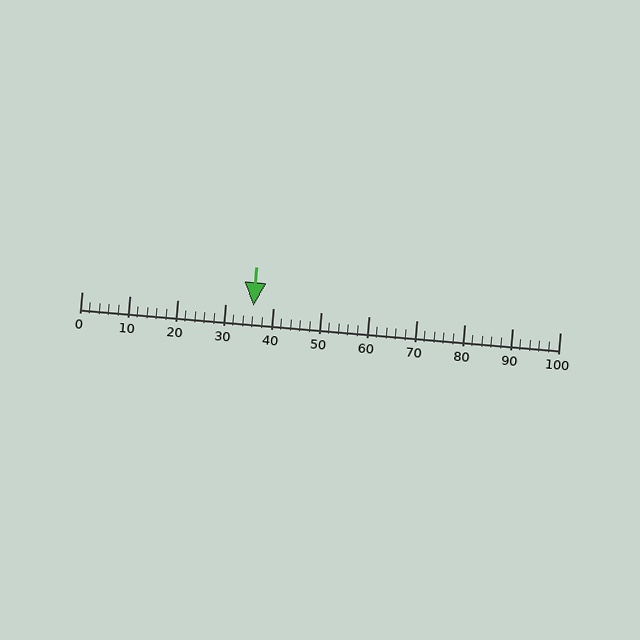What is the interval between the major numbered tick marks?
The major tick marks are spaced 10 units apart.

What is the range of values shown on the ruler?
The ruler shows values from 0 to 100.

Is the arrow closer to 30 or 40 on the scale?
The arrow is closer to 40.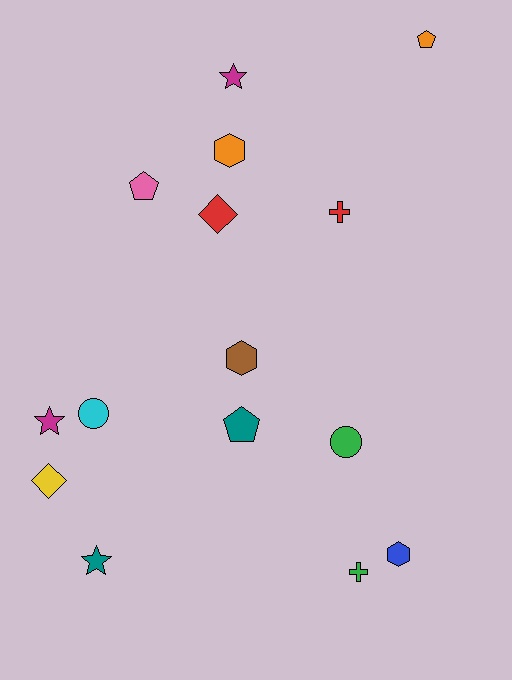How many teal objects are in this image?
There are 2 teal objects.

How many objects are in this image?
There are 15 objects.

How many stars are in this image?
There are 3 stars.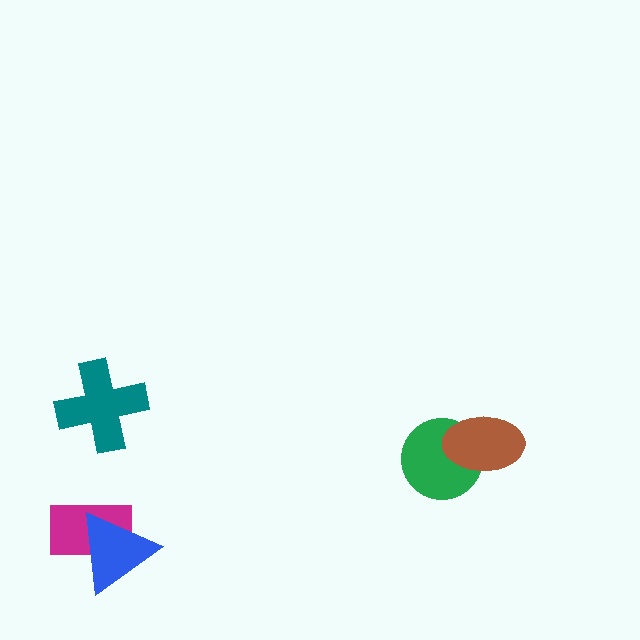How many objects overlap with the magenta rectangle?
1 object overlaps with the magenta rectangle.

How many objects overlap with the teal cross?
0 objects overlap with the teal cross.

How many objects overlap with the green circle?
1 object overlaps with the green circle.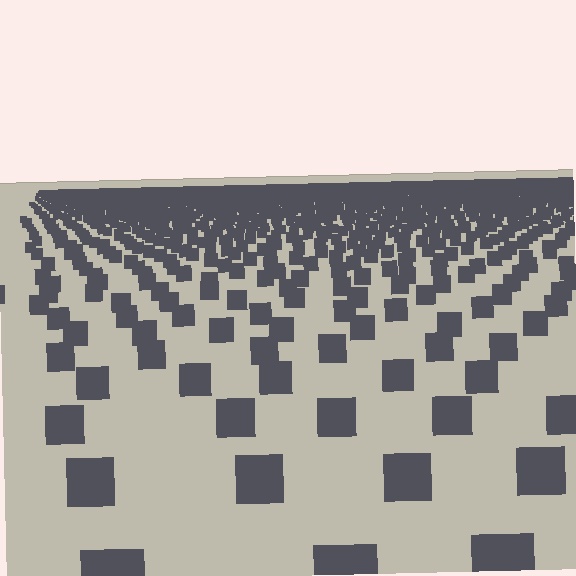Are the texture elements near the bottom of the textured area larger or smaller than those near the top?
Larger. Near the bottom, elements are closer to the viewer and appear at a bigger on-screen size.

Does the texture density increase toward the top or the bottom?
Density increases toward the top.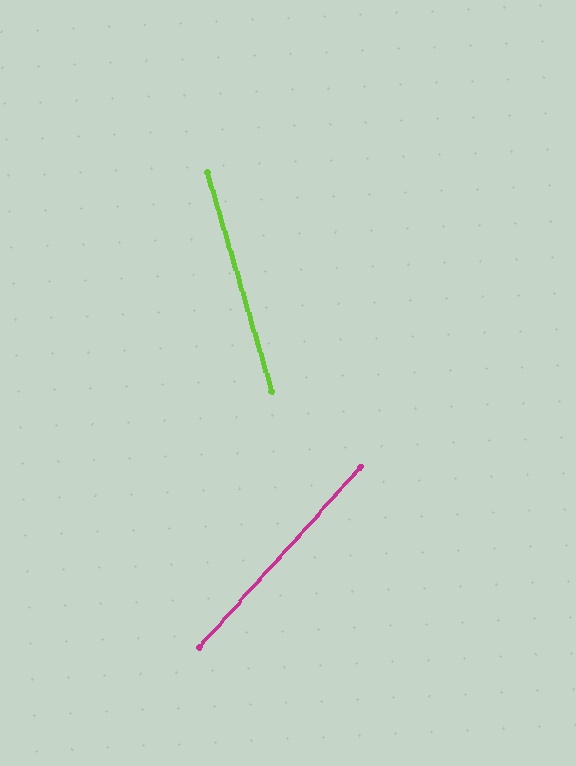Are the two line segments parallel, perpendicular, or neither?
Neither parallel nor perpendicular — they differ by about 58°.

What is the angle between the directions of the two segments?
Approximately 58 degrees.